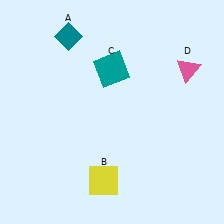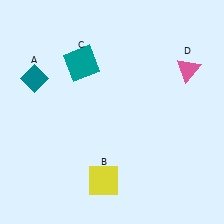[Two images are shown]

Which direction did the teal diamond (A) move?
The teal diamond (A) moved down.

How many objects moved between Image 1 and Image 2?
2 objects moved between the two images.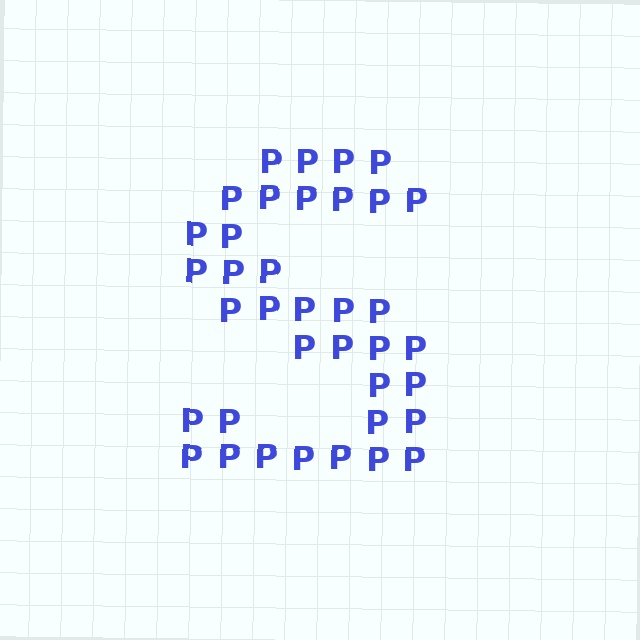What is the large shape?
The large shape is the letter S.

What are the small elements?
The small elements are letter P's.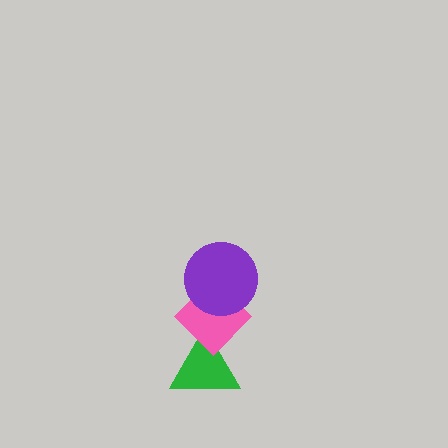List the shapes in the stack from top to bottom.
From top to bottom: the purple circle, the pink diamond, the green triangle.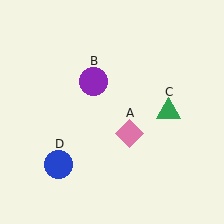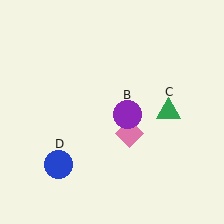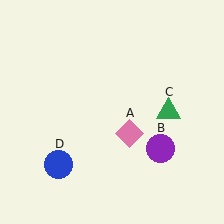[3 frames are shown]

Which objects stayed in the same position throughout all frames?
Pink diamond (object A) and green triangle (object C) and blue circle (object D) remained stationary.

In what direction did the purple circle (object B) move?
The purple circle (object B) moved down and to the right.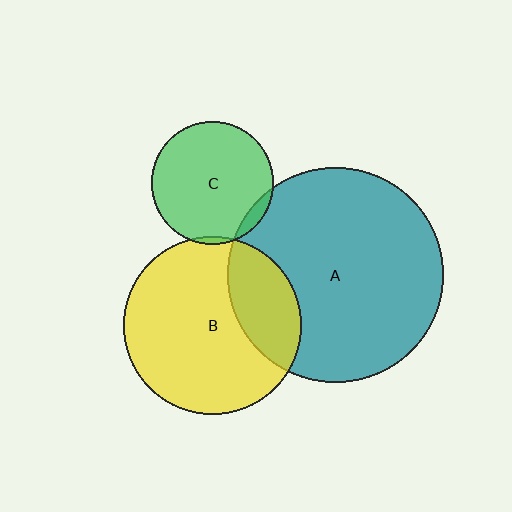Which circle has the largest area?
Circle A (teal).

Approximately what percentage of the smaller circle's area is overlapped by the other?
Approximately 25%.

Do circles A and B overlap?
Yes.